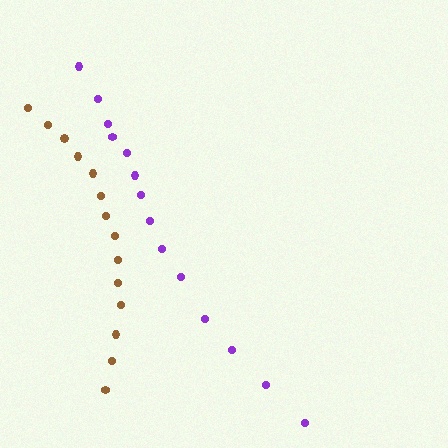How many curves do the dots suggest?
There are 2 distinct paths.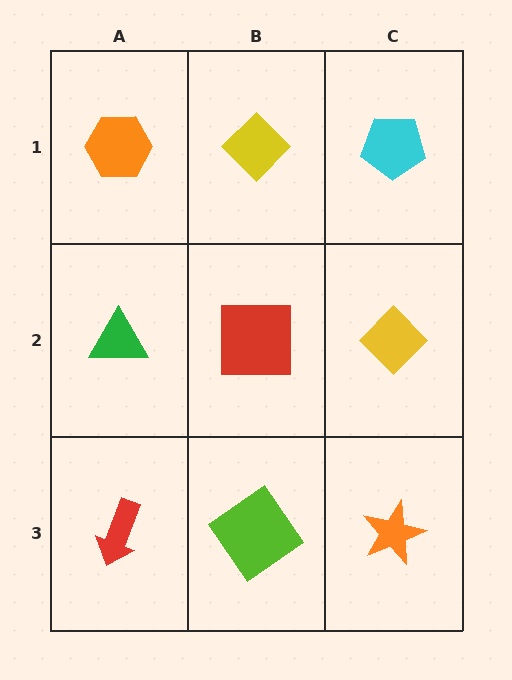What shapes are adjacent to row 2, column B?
A yellow diamond (row 1, column B), a lime diamond (row 3, column B), a green triangle (row 2, column A), a yellow diamond (row 2, column C).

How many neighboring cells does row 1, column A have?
2.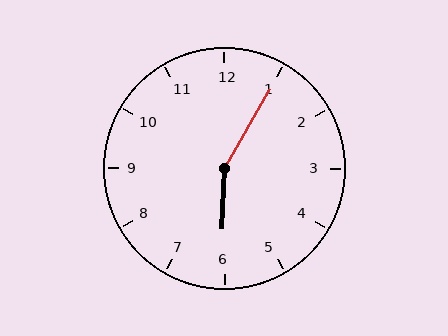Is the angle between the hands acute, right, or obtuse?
It is obtuse.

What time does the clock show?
6:05.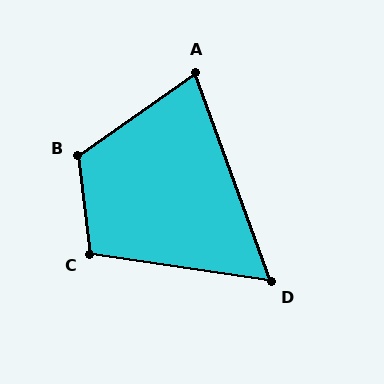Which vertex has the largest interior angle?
B, at approximately 119 degrees.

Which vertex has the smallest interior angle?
D, at approximately 61 degrees.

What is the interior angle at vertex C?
Approximately 105 degrees (obtuse).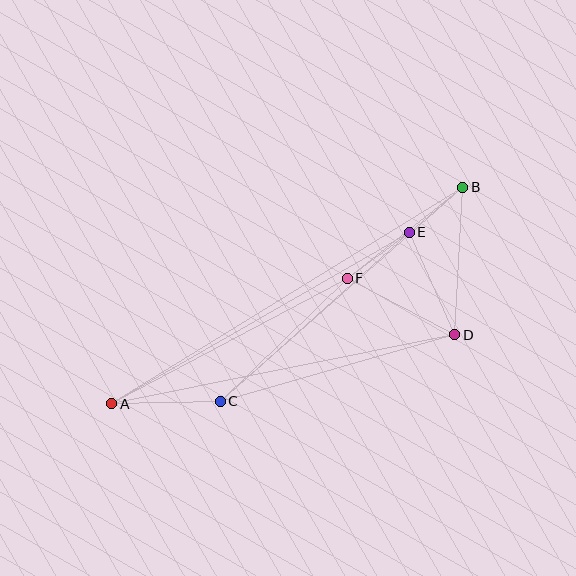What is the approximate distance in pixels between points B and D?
The distance between B and D is approximately 148 pixels.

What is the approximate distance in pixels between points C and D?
The distance between C and D is approximately 244 pixels.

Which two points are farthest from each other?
Points A and B are farthest from each other.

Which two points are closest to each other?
Points B and E are closest to each other.